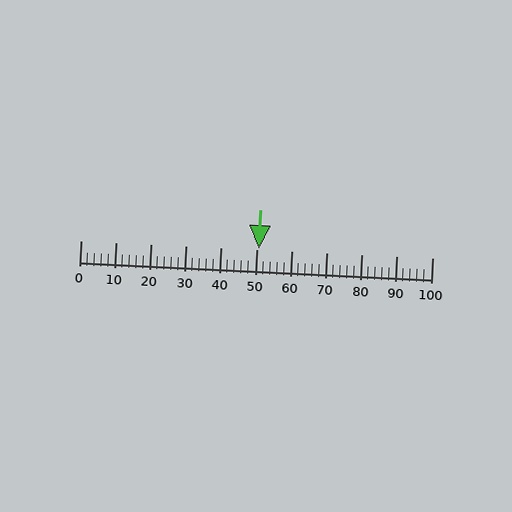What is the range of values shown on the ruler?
The ruler shows values from 0 to 100.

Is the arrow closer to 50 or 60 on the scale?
The arrow is closer to 50.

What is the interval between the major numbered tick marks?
The major tick marks are spaced 10 units apart.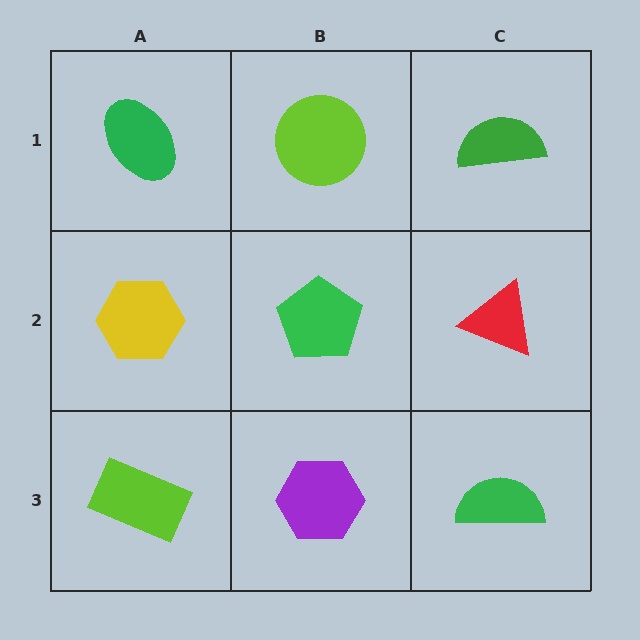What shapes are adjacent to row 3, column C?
A red triangle (row 2, column C), a purple hexagon (row 3, column B).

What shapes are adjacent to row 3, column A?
A yellow hexagon (row 2, column A), a purple hexagon (row 3, column B).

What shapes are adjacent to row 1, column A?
A yellow hexagon (row 2, column A), a lime circle (row 1, column B).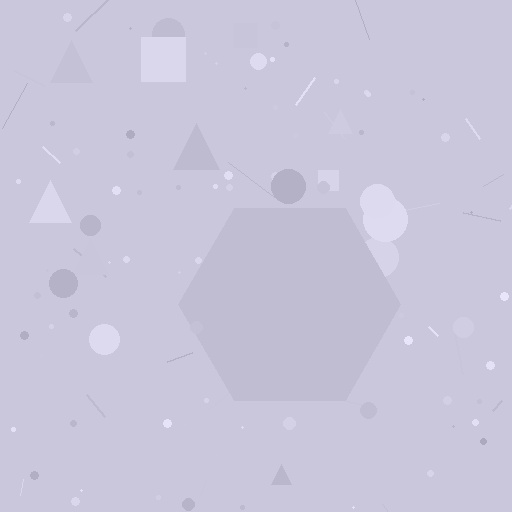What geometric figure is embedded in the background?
A hexagon is embedded in the background.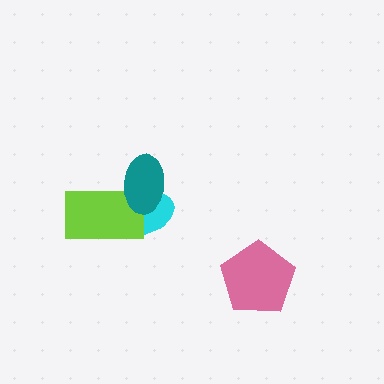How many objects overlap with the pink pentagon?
0 objects overlap with the pink pentagon.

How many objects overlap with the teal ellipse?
2 objects overlap with the teal ellipse.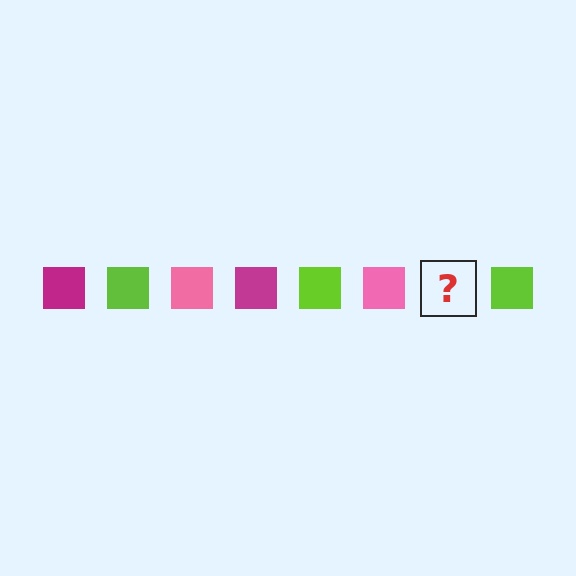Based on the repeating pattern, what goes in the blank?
The blank should be a magenta square.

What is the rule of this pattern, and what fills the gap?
The rule is that the pattern cycles through magenta, lime, pink squares. The gap should be filled with a magenta square.